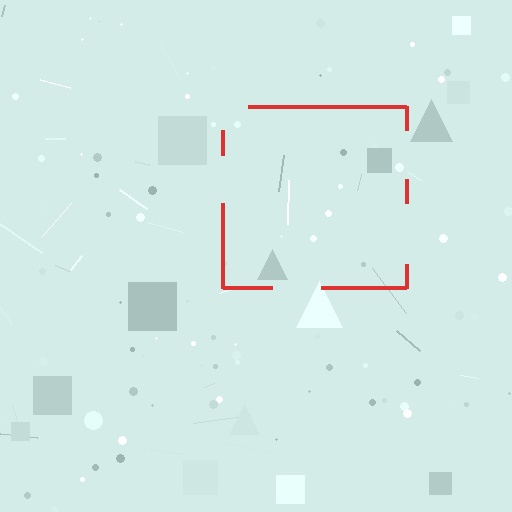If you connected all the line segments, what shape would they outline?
They would outline a square.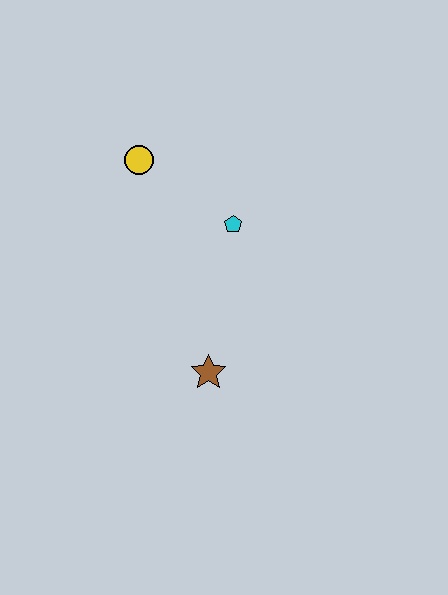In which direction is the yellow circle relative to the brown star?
The yellow circle is above the brown star.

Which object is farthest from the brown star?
The yellow circle is farthest from the brown star.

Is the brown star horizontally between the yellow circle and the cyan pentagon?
Yes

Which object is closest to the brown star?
The cyan pentagon is closest to the brown star.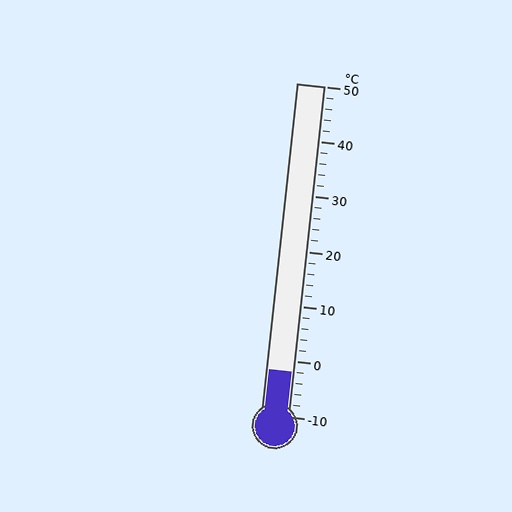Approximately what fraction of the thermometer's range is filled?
The thermometer is filled to approximately 15% of its range.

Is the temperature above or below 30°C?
The temperature is below 30°C.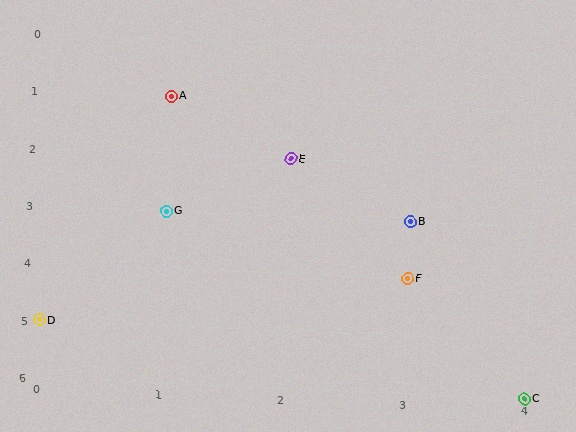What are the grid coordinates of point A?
Point A is at grid coordinates (1, 1).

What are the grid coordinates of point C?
Point C is at grid coordinates (4, 6).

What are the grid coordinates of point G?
Point G is at grid coordinates (1, 3).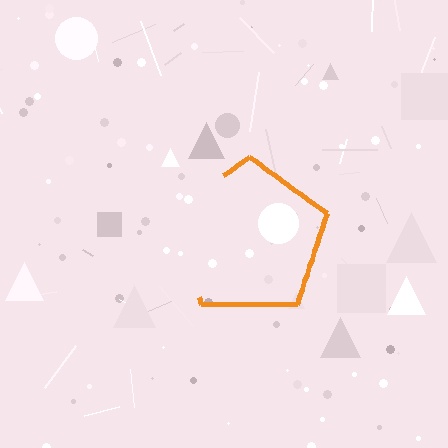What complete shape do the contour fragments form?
The contour fragments form a pentagon.